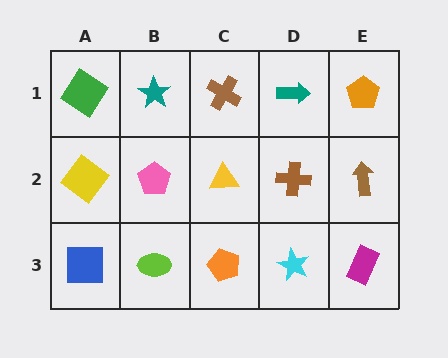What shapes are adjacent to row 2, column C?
A brown cross (row 1, column C), an orange pentagon (row 3, column C), a pink pentagon (row 2, column B), a brown cross (row 2, column D).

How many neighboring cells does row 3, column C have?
3.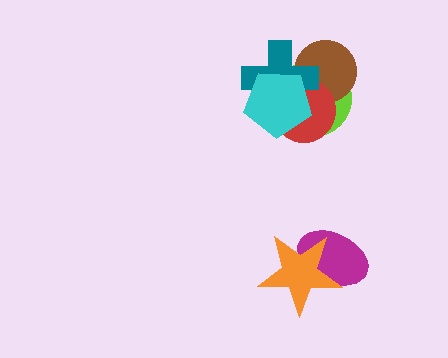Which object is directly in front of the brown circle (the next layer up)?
The red circle is directly in front of the brown circle.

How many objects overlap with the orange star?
1 object overlaps with the orange star.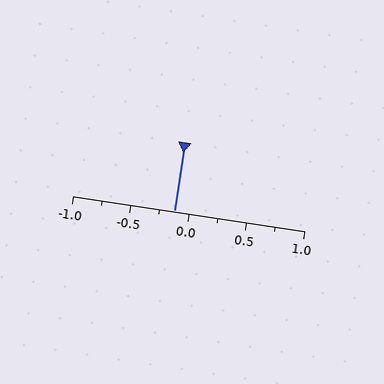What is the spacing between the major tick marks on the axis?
The major ticks are spaced 0.5 apart.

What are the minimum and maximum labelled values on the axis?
The axis runs from -1.0 to 1.0.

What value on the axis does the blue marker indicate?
The marker indicates approximately -0.12.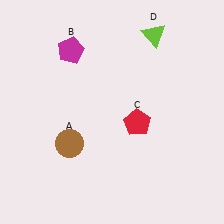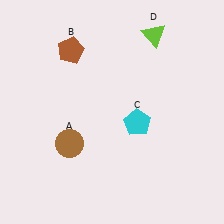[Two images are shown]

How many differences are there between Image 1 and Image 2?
There are 2 differences between the two images.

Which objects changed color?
B changed from magenta to brown. C changed from red to cyan.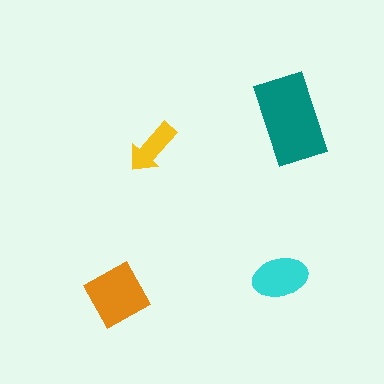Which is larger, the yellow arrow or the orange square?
The orange square.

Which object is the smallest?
The yellow arrow.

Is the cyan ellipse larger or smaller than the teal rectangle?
Smaller.